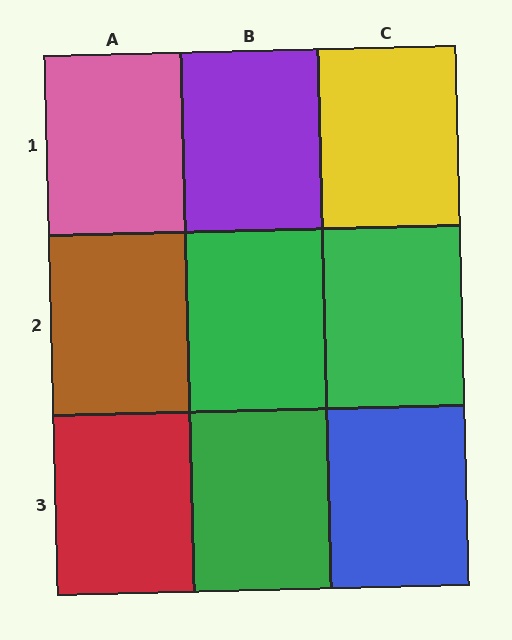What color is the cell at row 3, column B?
Green.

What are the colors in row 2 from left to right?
Brown, green, green.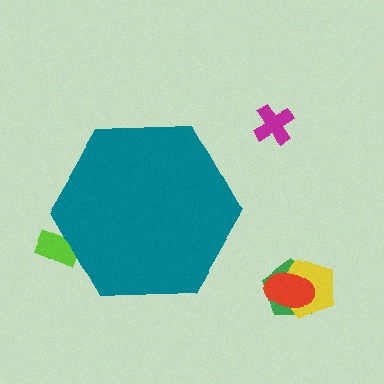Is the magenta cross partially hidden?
No, the magenta cross is fully visible.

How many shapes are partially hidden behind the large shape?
1 shape is partially hidden.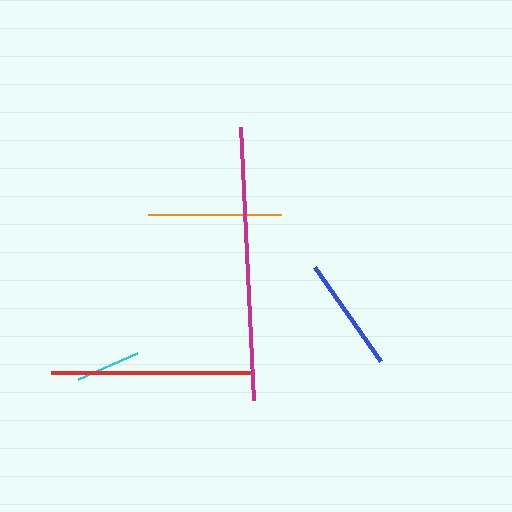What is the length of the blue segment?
The blue segment is approximately 115 pixels long.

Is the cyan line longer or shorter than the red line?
The red line is longer than the cyan line.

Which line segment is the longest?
The magenta line is the longest at approximately 273 pixels.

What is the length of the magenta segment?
The magenta segment is approximately 273 pixels long.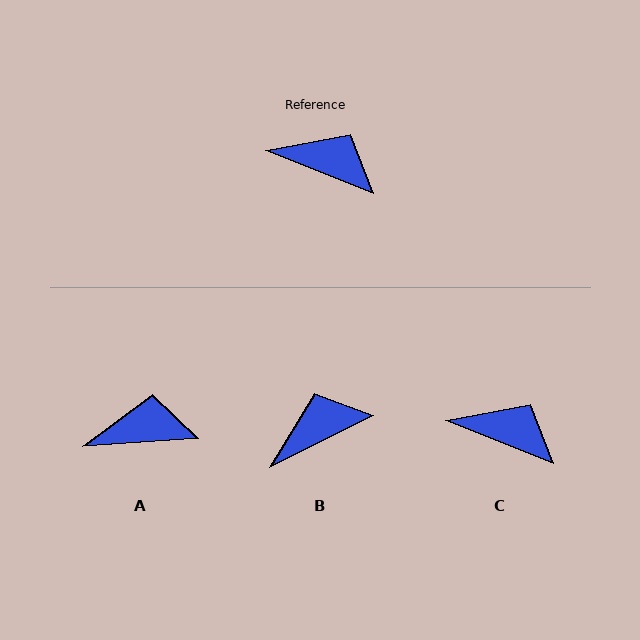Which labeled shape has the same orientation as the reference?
C.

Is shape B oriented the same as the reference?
No, it is off by about 49 degrees.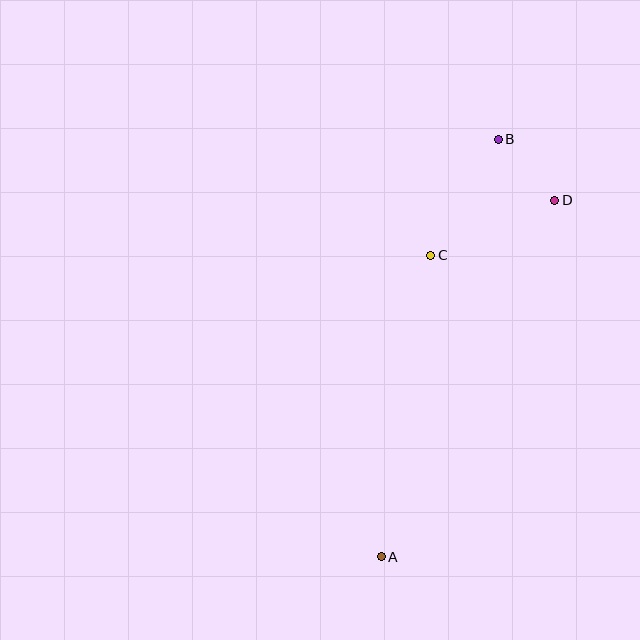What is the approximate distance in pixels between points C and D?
The distance between C and D is approximately 136 pixels.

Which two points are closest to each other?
Points B and D are closest to each other.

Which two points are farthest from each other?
Points A and B are farthest from each other.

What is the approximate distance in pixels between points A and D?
The distance between A and D is approximately 396 pixels.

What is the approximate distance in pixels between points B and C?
The distance between B and C is approximately 134 pixels.